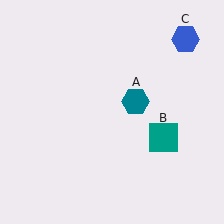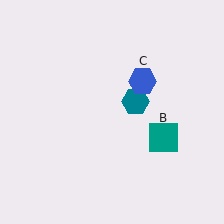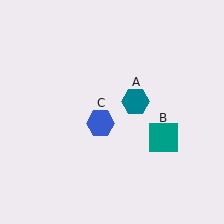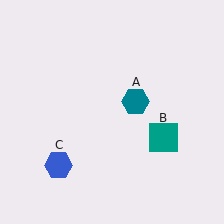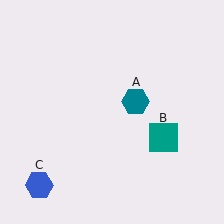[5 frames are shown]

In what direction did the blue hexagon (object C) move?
The blue hexagon (object C) moved down and to the left.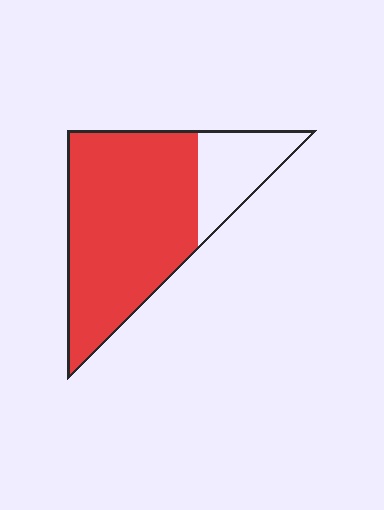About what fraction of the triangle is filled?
About three quarters (3/4).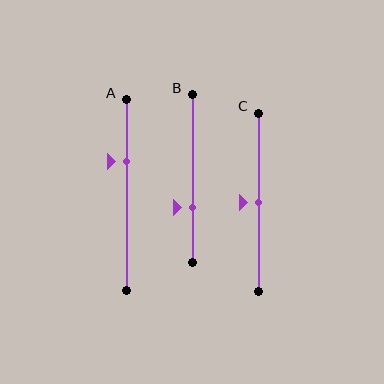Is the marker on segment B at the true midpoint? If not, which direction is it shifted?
No, the marker on segment B is shifted downward by about 17% of the segment length.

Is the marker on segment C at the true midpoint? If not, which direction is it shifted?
Yes, the marker on segment C is at the true midpoint.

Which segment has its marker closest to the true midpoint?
Segment C has its marker closest to the true midpoint.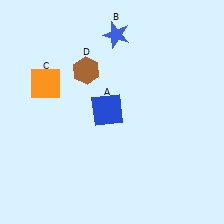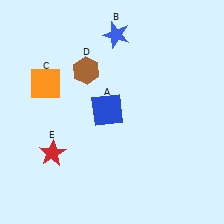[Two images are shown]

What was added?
A red star (E) was added in Image 2.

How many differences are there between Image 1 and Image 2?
There is 1 difference between the two images.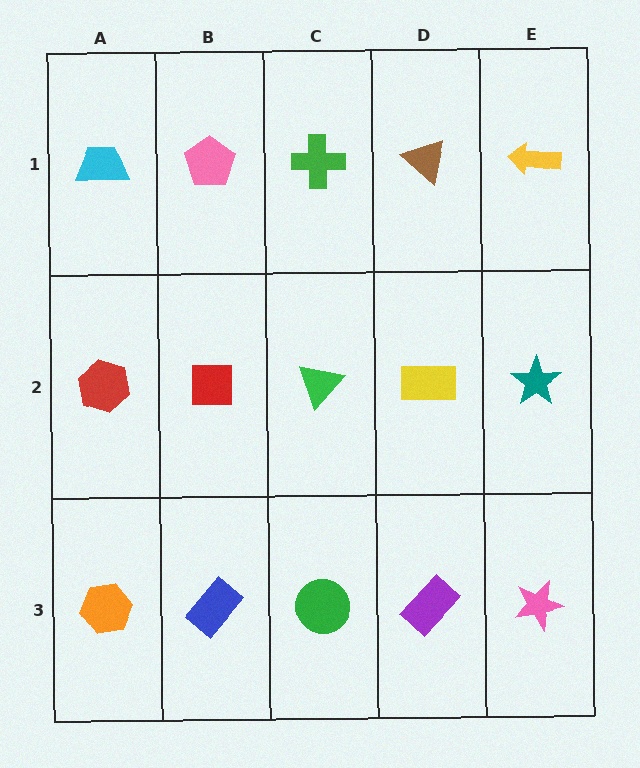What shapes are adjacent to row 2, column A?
A cyan trapezoid (row 1, column A), an orange hexagon (row 3, column A), a red square (row 2, column B).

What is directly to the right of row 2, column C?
A yellow rectangle.